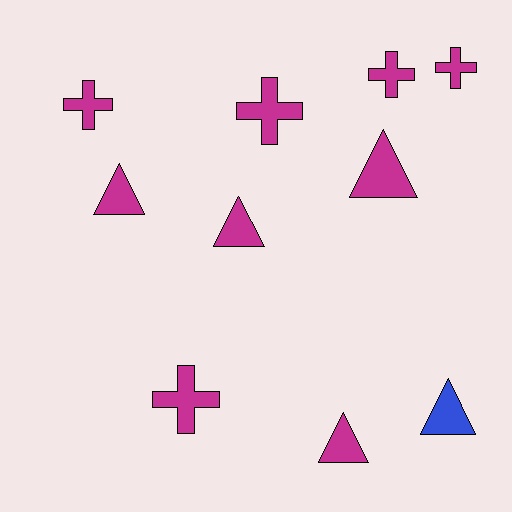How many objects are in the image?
There are 10 objects.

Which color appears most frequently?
Magenta, with 9 objects.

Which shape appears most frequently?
Triangle, with 5 objects.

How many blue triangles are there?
There is 1 blue triangle.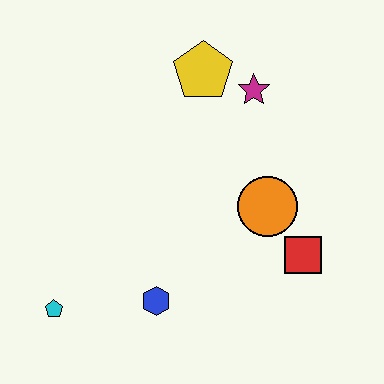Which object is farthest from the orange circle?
The cyan pentagon is farthest from the orange circle.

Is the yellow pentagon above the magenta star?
Yes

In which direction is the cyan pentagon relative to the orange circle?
The cyan pentagon is to the left of the orange circle.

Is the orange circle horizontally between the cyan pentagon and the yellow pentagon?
No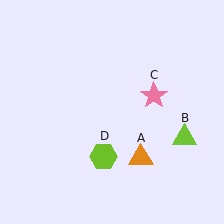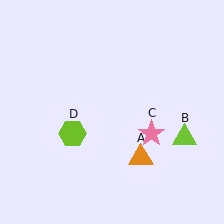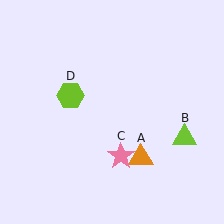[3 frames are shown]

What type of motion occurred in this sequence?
The pink star (object C), lime hexagon (object D) rotated clockwise around the center of the scene.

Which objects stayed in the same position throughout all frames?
Orange triangle (object A) and lime triangle (object B) remained stationary.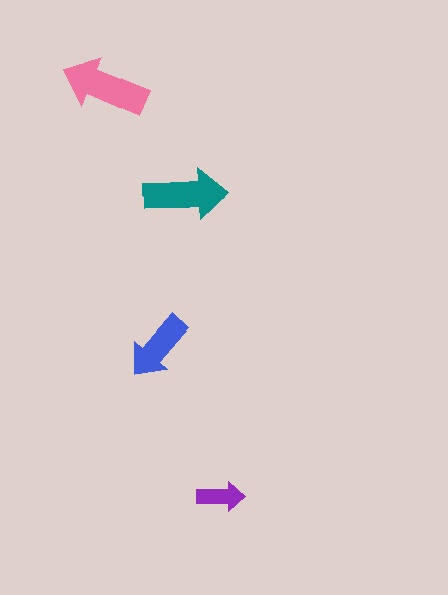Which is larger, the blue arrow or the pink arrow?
The pink one.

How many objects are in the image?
There are 4 objects in the image.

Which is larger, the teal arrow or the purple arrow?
The teal one.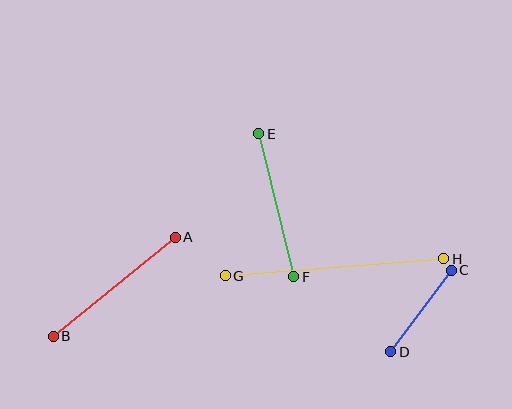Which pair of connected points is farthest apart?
Points G and H are farthest apart.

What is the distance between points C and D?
The distance is approximately 101 pixels.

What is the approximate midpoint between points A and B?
The midpoint is at approximately (114, 287) pixels.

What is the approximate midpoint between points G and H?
The midpoint is at approximately (334, 267) pixels.